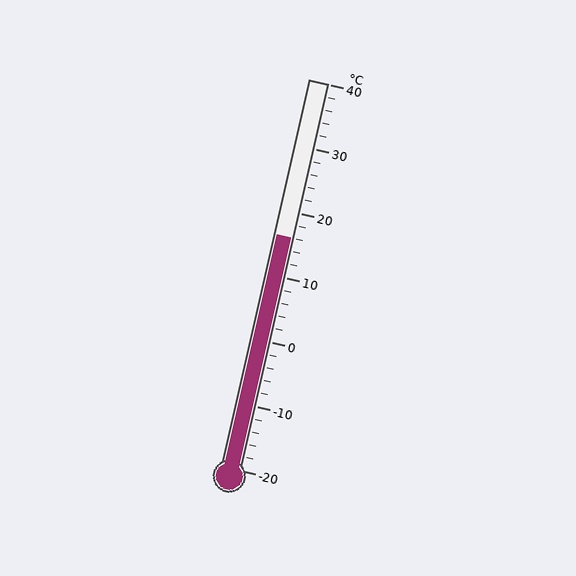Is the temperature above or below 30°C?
The temperature is below 30°C.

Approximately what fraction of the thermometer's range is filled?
The thermometer is filled to approximately 60% of its range.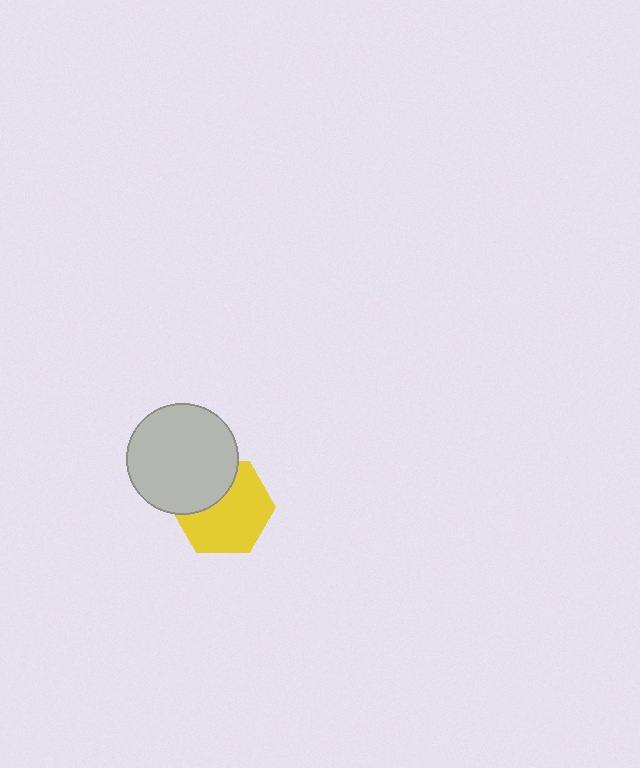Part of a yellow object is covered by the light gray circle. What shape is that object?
It is a hexagon.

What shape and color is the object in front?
The object in front is a light gray circle.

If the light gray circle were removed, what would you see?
You would see the complete yellow hexagon.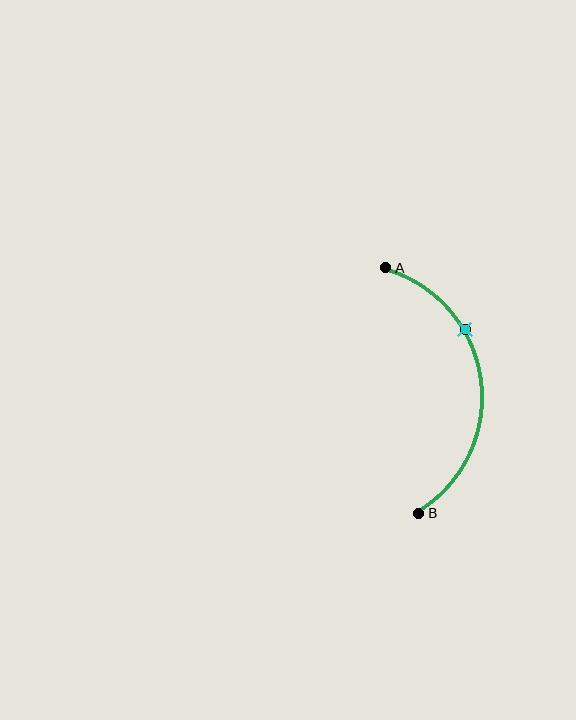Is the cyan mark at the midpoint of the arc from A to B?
No. The cyan mark lies on the arc but is closer to endpoint A. The arc midpoint would be at the point on the curve equidistant along the arc from both A and B.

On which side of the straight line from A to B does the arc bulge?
The arc bulges to the right of the straight line connecting A and B.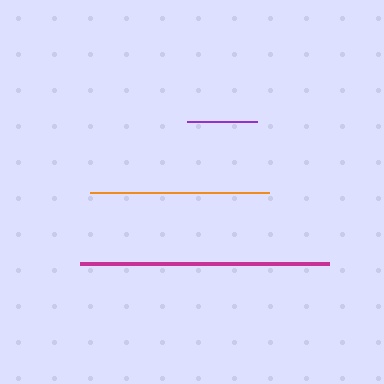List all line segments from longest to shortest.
From longest to shortest: magenta, orange, purple.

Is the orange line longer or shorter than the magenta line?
The magenta line is longer than the orange line.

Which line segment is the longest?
The magenta line is the longest at approximately 249 pixels.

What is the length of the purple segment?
The purple segment is approximately 69 pixels long.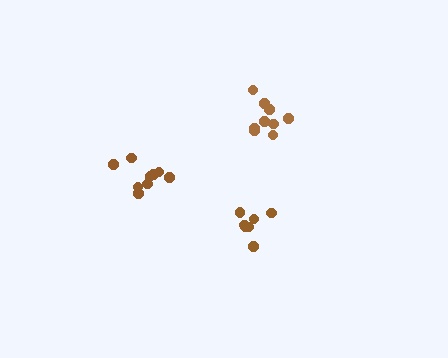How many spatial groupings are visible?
There are 3 spatial groupings.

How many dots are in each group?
Group 1: 7 dots, Group 2: 9 dots, Group 3: 9 dots (25 total).